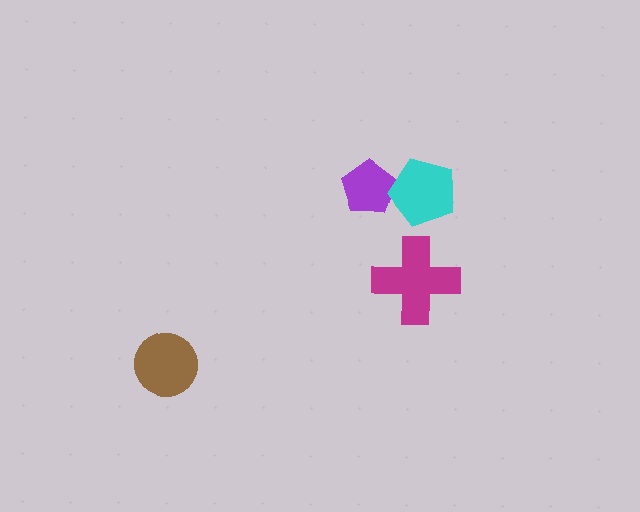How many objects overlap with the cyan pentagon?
1 object overlaps with the cyan pentagon.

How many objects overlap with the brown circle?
0 objects overlap with the brown circle.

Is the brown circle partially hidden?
No, no other shape covers it.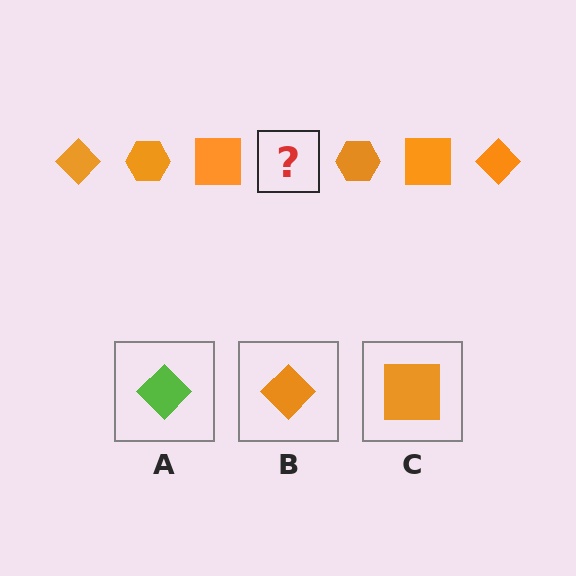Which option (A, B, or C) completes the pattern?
B.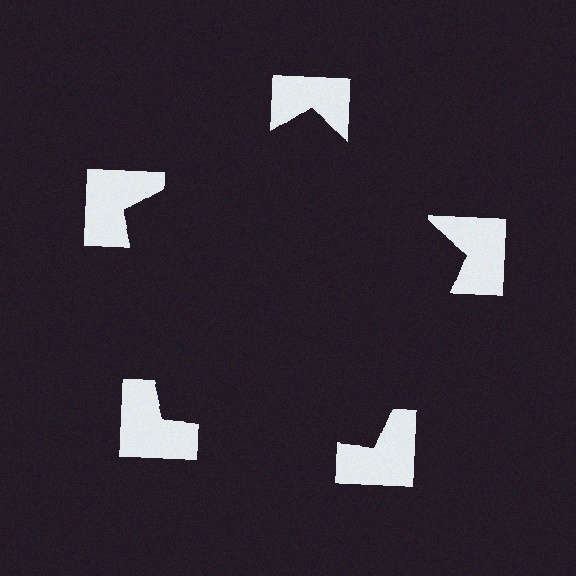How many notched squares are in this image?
There are 5 — one at each vertex of the illusory pentagon.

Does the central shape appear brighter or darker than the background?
It typically appears slightly darker than the background, even though no actual brightness change is drawn.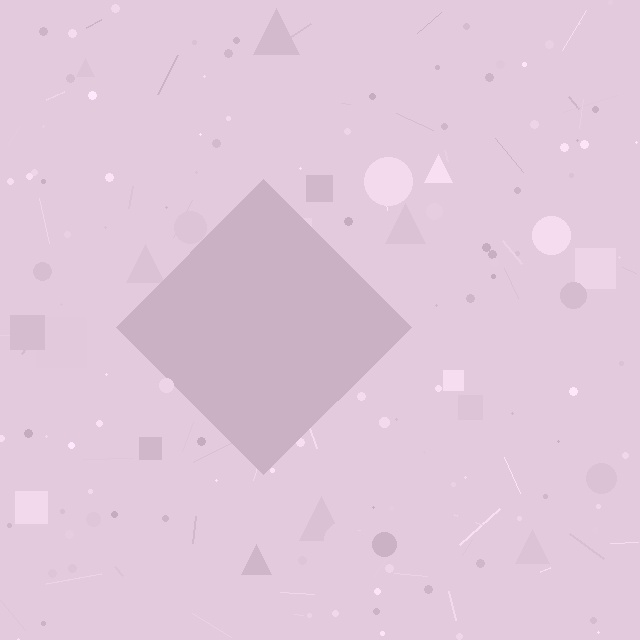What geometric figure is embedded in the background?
A diamond is embedded in the background.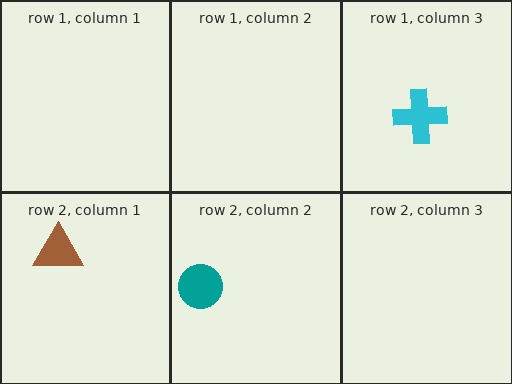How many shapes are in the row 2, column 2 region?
1.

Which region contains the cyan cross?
The row 1, column 3 region.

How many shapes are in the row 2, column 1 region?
1.